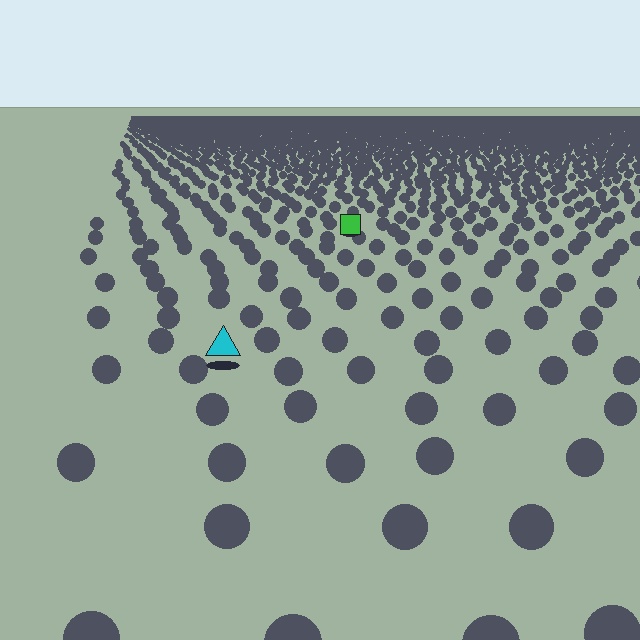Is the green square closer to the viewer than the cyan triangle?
No. The cyan triangle is closer — you can tell from the texture gradient: the ground texture is coarser near it.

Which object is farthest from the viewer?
The green square is farthest from the viewer. It appears smaller and the ground texture around it is denser.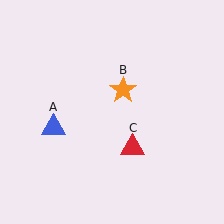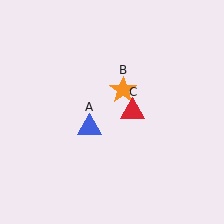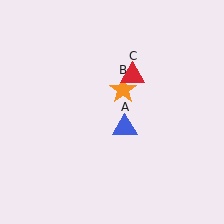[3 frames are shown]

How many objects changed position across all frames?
2 objects changed position: blue triangle (object A), red triangle (object C).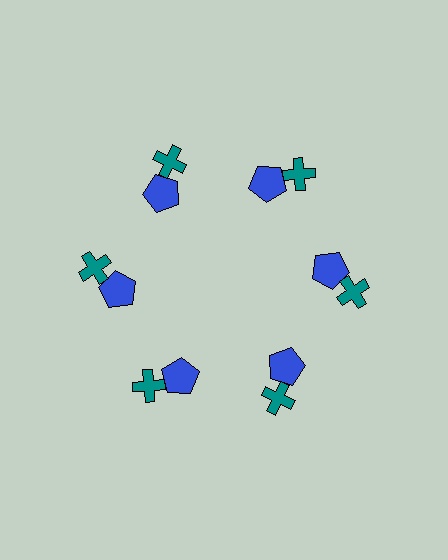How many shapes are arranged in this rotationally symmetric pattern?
There are 12 shapes, arranged in 6 groups of 2.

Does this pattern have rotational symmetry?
Yes, this pattern has 6-fold rotational symmetry. It looks the same after rotating 60 degrees around the center.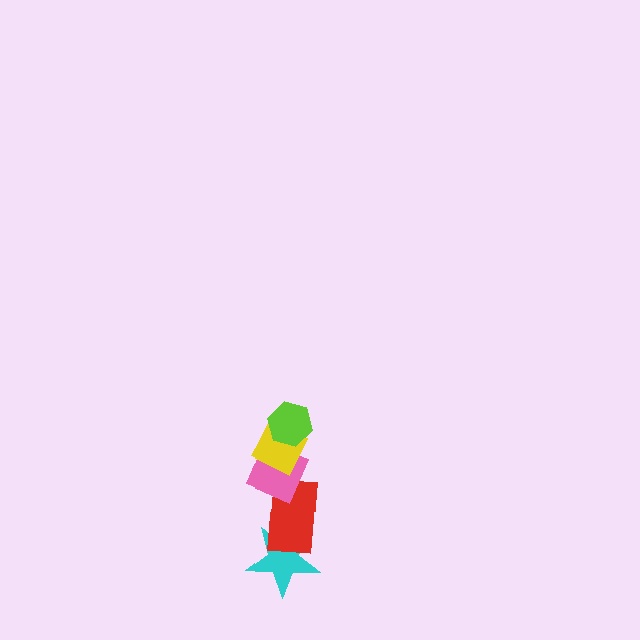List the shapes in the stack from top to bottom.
From top to bottom: the lime hexagon, the yellow diamond, the pink diamond, the red rectangle, the cyan star.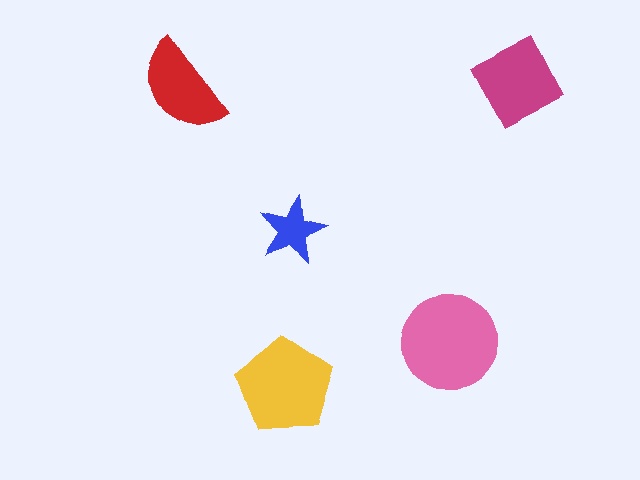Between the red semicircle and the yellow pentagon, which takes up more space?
The yellow pentagon.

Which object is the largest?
The pink circle.